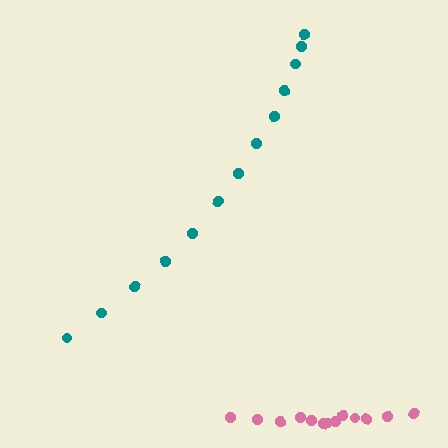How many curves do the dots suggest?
There are 2 distinct paths.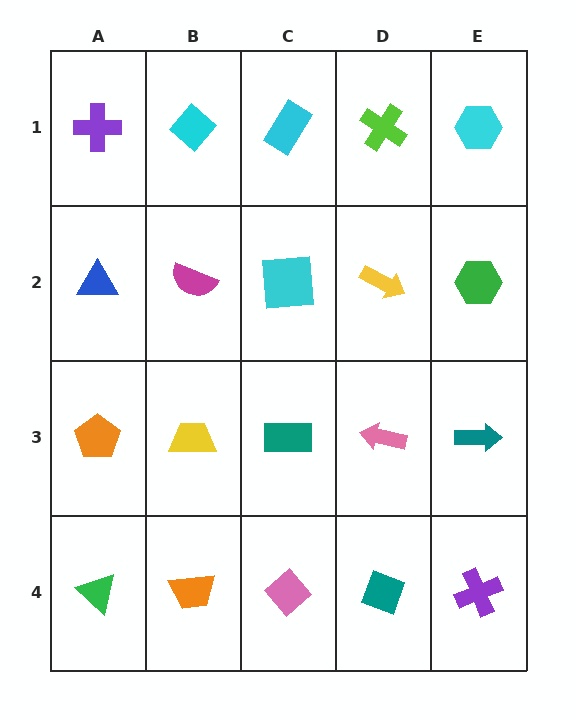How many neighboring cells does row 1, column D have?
3.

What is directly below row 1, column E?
A green hexagon.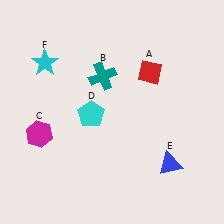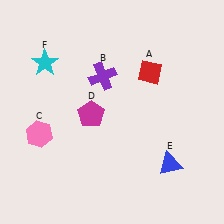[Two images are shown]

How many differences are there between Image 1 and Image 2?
There are 3 differences between the two images.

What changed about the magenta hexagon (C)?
In Image 1, C is magenta. In Image 2, it changed to pink.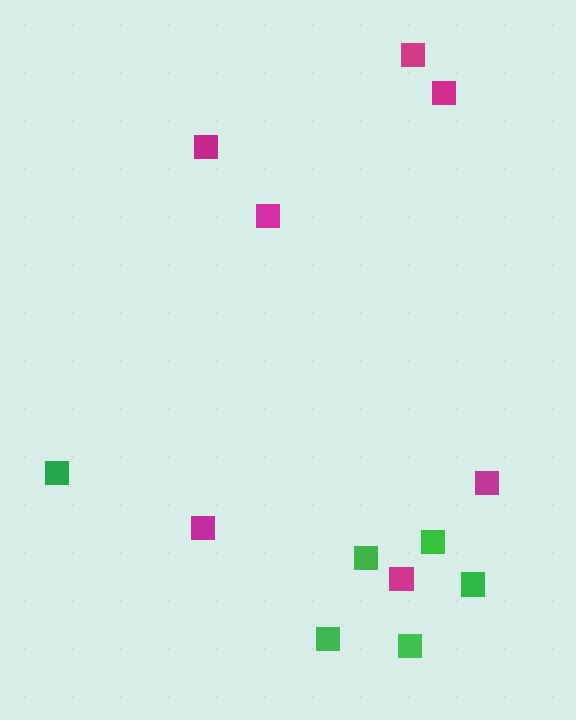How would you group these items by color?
There are 2 groups: one group of magenta squares (7) and one group of green squares (6).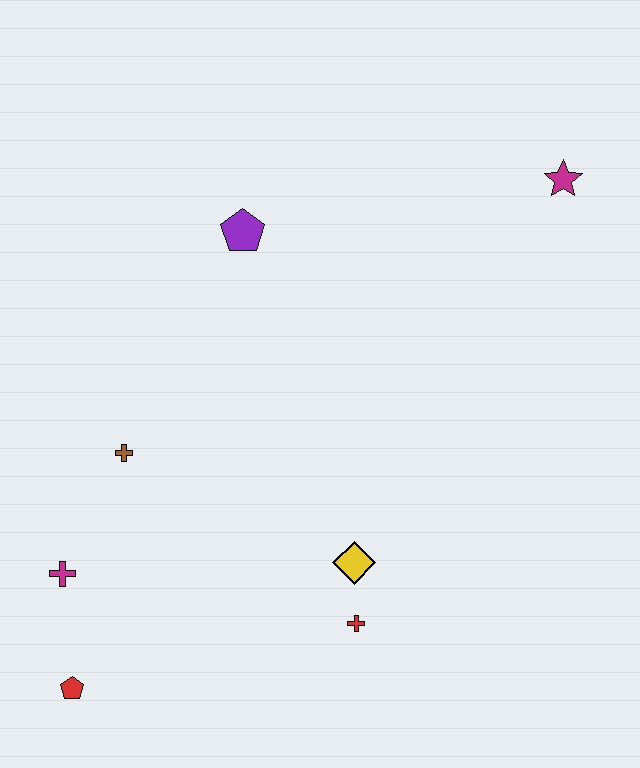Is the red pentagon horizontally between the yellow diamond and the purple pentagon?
No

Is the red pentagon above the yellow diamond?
No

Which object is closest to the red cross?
The yellow diamond is closest to the red cross.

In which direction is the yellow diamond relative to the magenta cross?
The yellow diamond is to the right of the magenta cross.